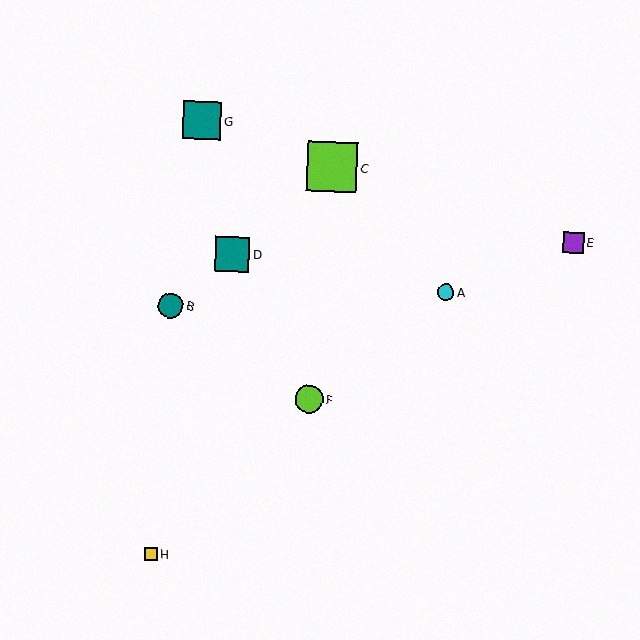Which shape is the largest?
The lime square (labeled C) is the largest.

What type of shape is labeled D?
Shape D is a teal square.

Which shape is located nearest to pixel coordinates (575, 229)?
The purple square (labeled E) at (573, 242) is nearest to that location.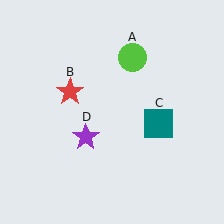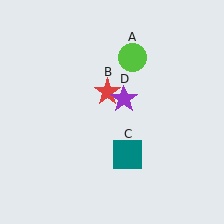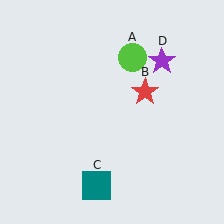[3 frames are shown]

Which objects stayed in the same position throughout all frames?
Lime circle (object A) remained stationary.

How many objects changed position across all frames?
3 objects changed position: red star (object B), teal square (object C), purple star (object D).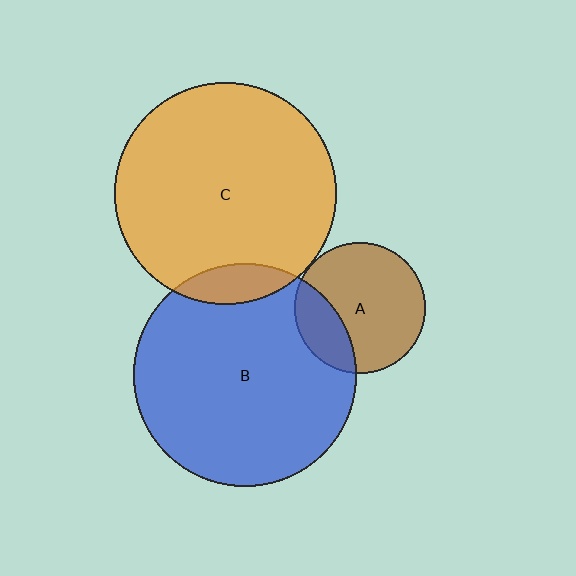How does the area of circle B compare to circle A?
Approximately 2.9 times.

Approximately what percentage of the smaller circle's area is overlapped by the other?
Approximately 25%.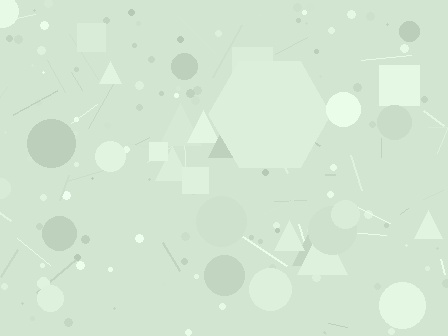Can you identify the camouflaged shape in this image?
The camouflaged shape is a hexagon.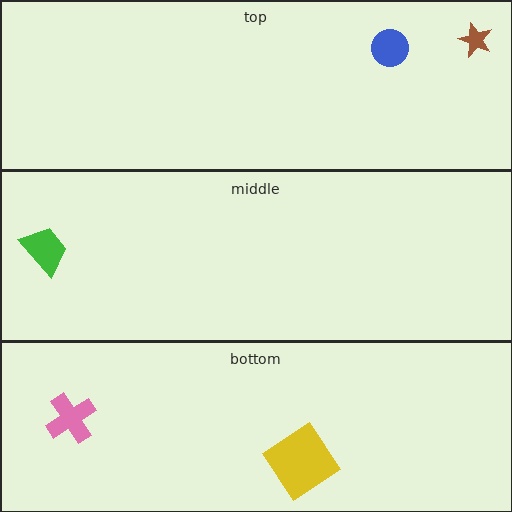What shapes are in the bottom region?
The yellow diamond, the pink cross.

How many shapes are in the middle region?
1.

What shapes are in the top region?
The brown star, the blue circle.